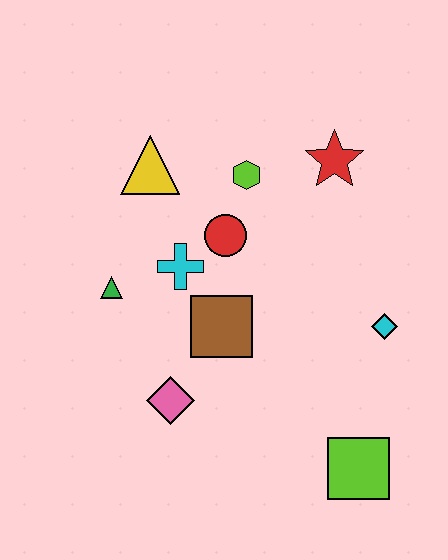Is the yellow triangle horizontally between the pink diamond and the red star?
No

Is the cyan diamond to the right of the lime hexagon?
Yes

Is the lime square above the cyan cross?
No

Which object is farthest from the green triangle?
The lime square is farthest from the green triangle.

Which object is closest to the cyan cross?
The red circle is closest to the cyan cross.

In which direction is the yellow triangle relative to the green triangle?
The yellow triangle is above the green triangle.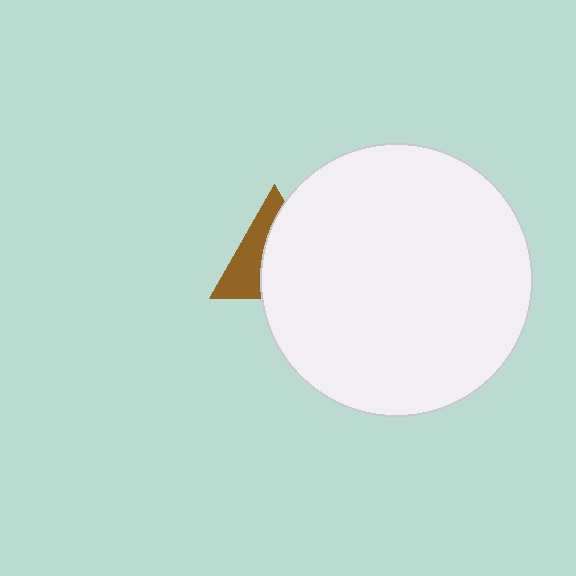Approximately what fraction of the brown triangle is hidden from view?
Roughly 59% of the brown triangle is hidden behind the white circle.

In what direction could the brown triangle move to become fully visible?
The brown triangle could move left. That would shift it out from behind the white circle entirely.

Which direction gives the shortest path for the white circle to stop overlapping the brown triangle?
Moving right gives the shortest separation.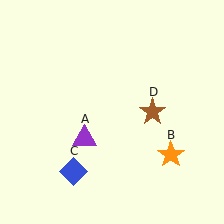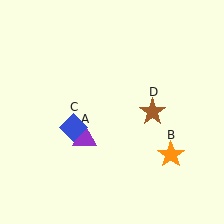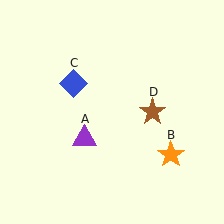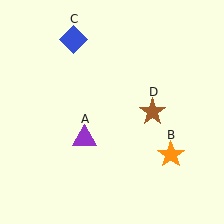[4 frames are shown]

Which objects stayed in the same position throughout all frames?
Purple triangle (object A) and orange star (object B) and brown star (object D) remained stationary.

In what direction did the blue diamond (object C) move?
The blue diamond (object C) moved up.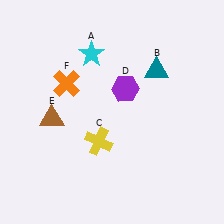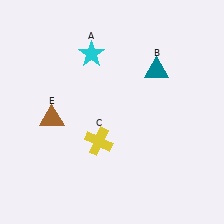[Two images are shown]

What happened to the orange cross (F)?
The orange cross (F) was removed in Image 2. It was in the top-left area of Image 1.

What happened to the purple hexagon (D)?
The purple hexagon (D) was removed in Image 2. It was in the top-right area of Image 1.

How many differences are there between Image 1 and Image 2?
There are 2 differences between the two images.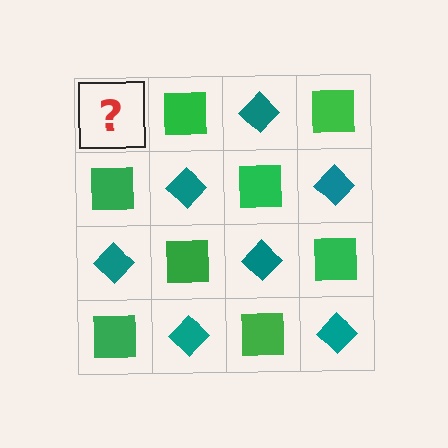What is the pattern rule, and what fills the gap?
The rule is that it alternates teal diamond and green square in a checkerboard pattern. The gap should be filled with a teal diamond.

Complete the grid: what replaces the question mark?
The question mark should be replaced with a teal diamond.